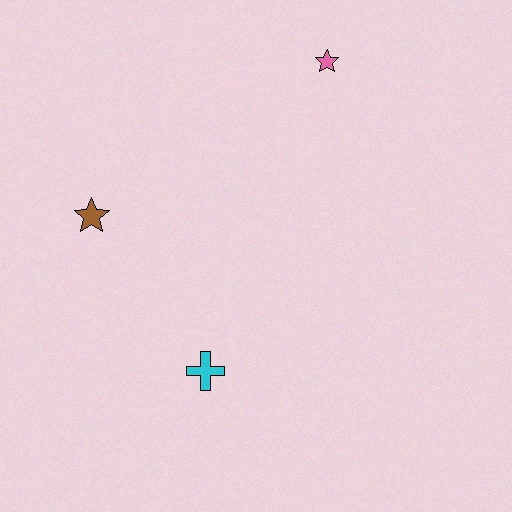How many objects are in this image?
There are 3 objects.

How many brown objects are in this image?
There is 1 brown object.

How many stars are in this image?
There are 2 stars.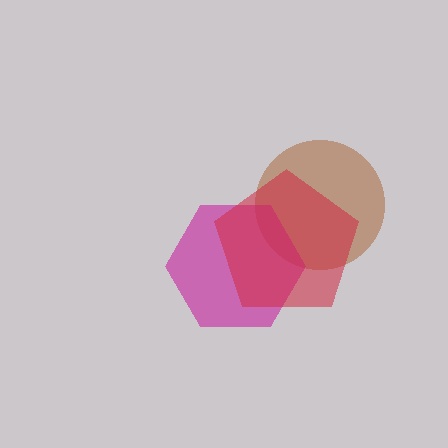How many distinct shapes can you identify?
There are 3 distinct shapes: a brown circle, a magenta hexagon, a red pentagon.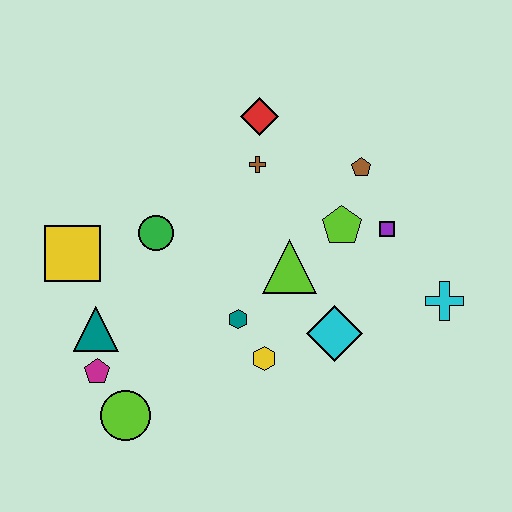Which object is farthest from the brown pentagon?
The lime circle is farthest from the brown pentagon.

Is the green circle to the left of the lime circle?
No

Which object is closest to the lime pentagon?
The purple square is closest to the lime pentagon.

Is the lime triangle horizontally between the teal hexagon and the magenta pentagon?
No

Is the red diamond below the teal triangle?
No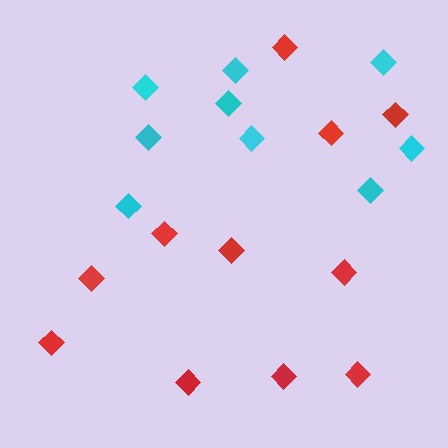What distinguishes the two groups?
There are 2 groups: one group of red diamonds (11) and one group of cyan diamonds (9).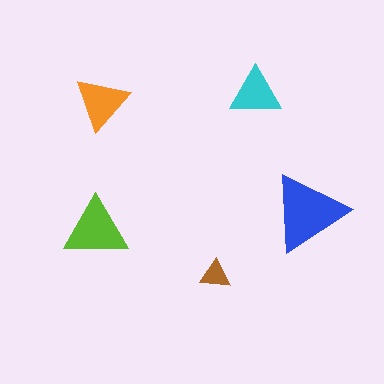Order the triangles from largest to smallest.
the blue one, the lime one, the orange one, the cyan one, the brown one.